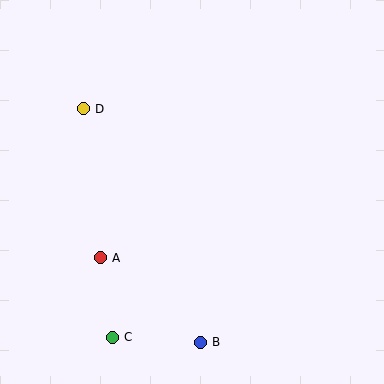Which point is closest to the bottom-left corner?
Point C is closest to the bottom-left corner.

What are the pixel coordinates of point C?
Point C is at (112, 337).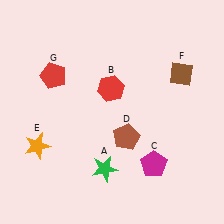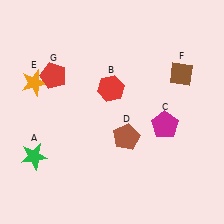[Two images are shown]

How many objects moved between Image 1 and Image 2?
3 objects moved between the two images.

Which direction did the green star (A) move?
The green star (A) moved left.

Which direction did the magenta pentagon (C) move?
The magenta pentagon (C) moved up.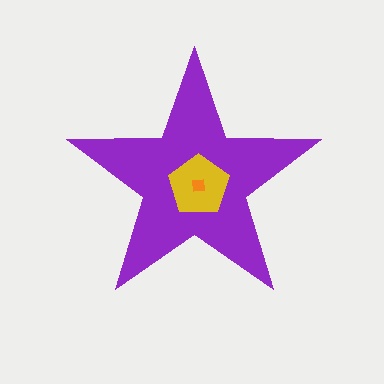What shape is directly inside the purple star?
The yellow pentagon.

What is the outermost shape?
The purple star.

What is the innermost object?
The orange square.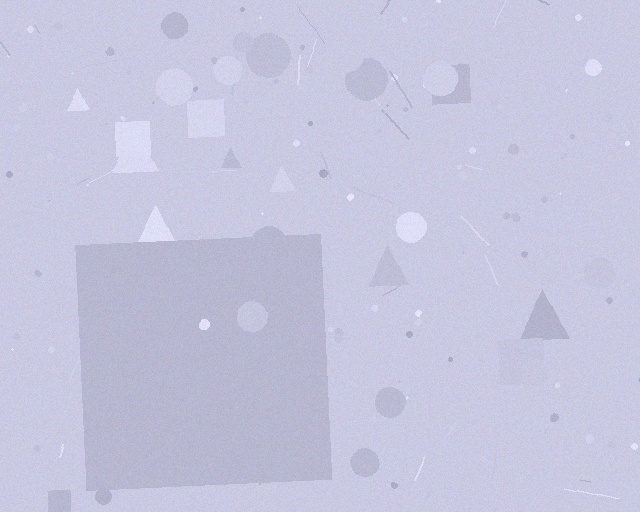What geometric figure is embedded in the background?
A square is embedded in the background.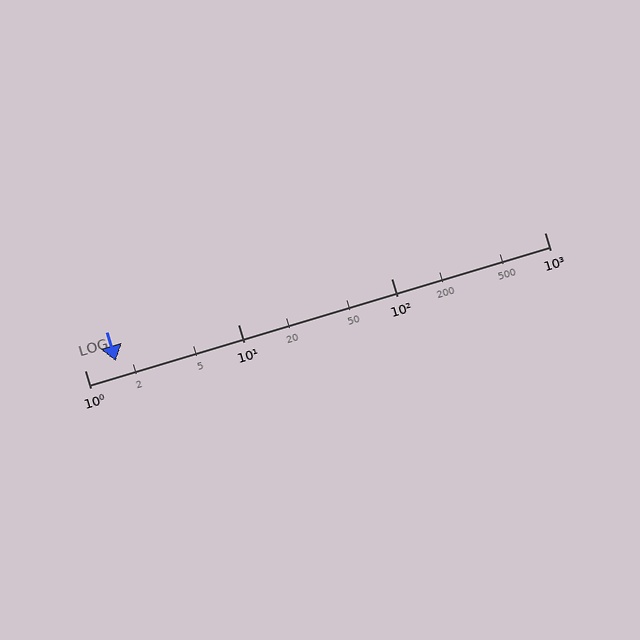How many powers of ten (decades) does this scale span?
The scale spans 3 decades, from 1 to 1000.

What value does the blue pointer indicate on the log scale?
The pointer indicates approximately 1.6.